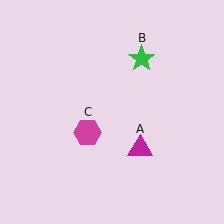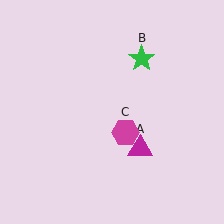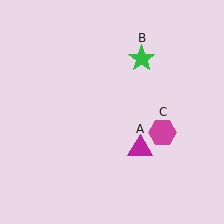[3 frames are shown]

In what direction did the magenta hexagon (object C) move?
The magenta hexagon (object C) moved right.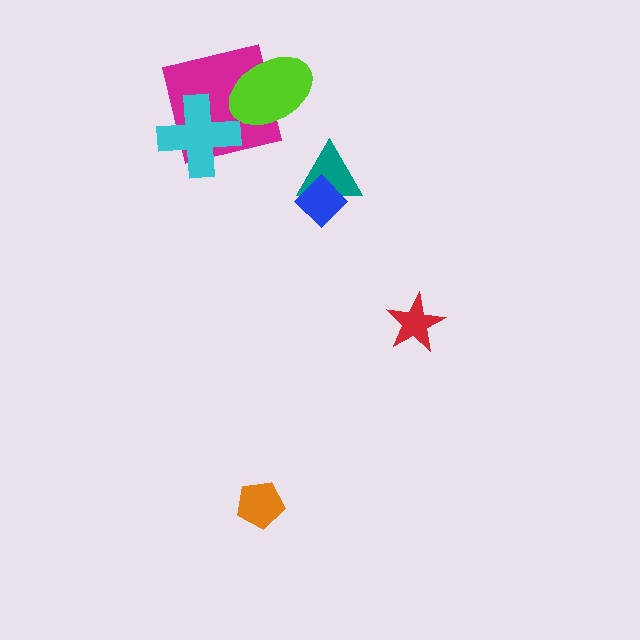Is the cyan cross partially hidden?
No, no other shape covers it.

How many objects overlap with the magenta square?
2 objects overlap with the magenta square.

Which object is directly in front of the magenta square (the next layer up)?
The cyan cross is directly in front of the magenta square.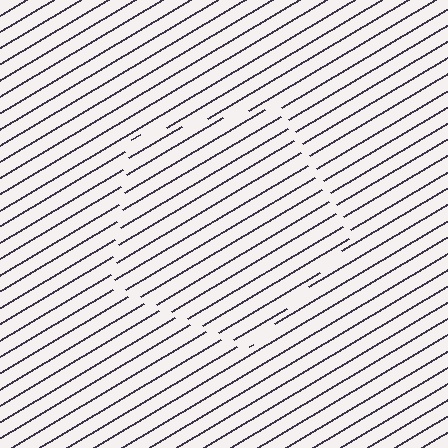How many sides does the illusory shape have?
5 sides — the line-ends trace a pentagon.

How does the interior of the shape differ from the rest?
The interior of the shape contains the same grating, shifted by half a period — the contour is defined by the phase discontinuity where line-ends from the inner and outer gratings abut.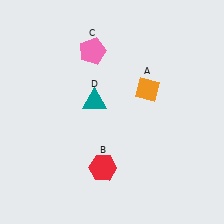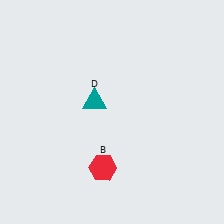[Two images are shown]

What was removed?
The pink pentagon (C), the orange diamond (A) were removed in Image 2.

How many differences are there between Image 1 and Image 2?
There are 2 differences between the two images.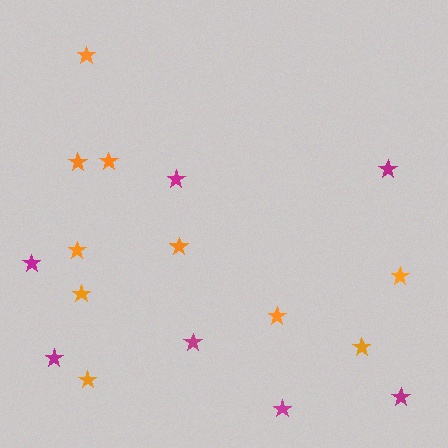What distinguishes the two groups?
There are 2 groups: one group of orange stars (10) and one group of magenta stars (7).